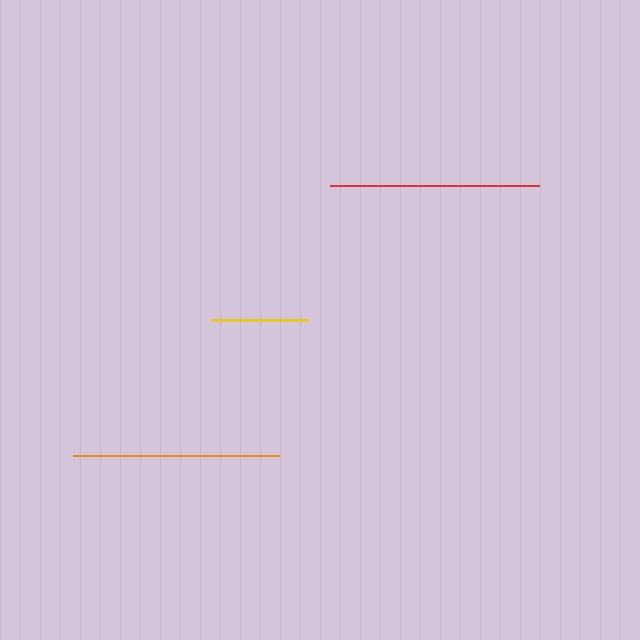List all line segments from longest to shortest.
From longest to shortest: red, orange, yellow.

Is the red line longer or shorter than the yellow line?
The red line is longer than the yellow line.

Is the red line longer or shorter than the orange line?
The red line is longer than the orange line.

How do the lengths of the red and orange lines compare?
The red and orange lines are approximately the same length.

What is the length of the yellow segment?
The yellow segment is approximately 97 pixels long.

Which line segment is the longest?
The red line is the longest at approximately 210 pixels.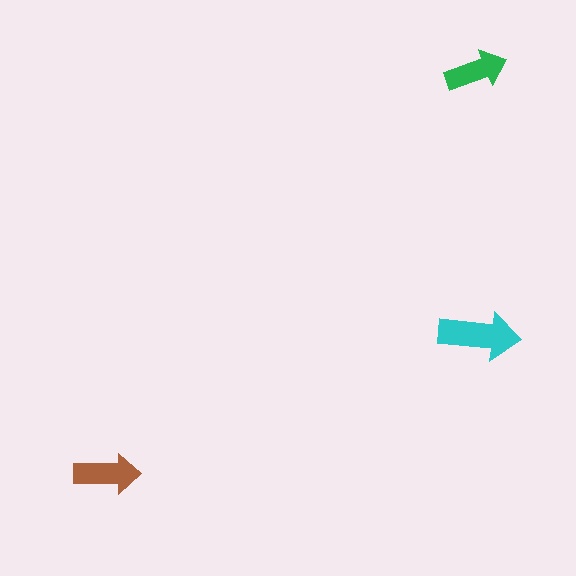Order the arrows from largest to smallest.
the cyan one, the brown one, the green one.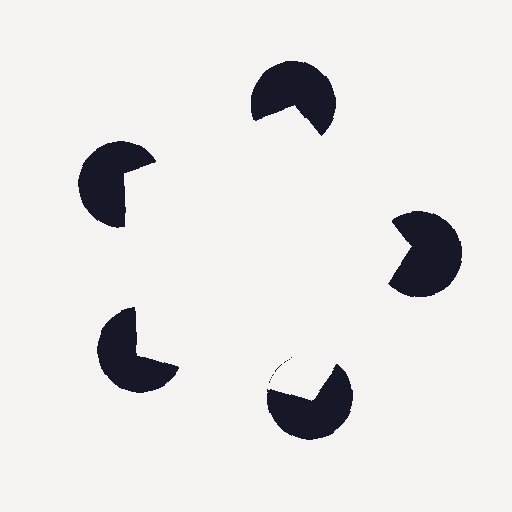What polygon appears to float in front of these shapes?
An illusory pentagon — its edges are inferred from the aligned wedge cuts in the pac-man discs, not physically drawn.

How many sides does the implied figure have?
5 sides.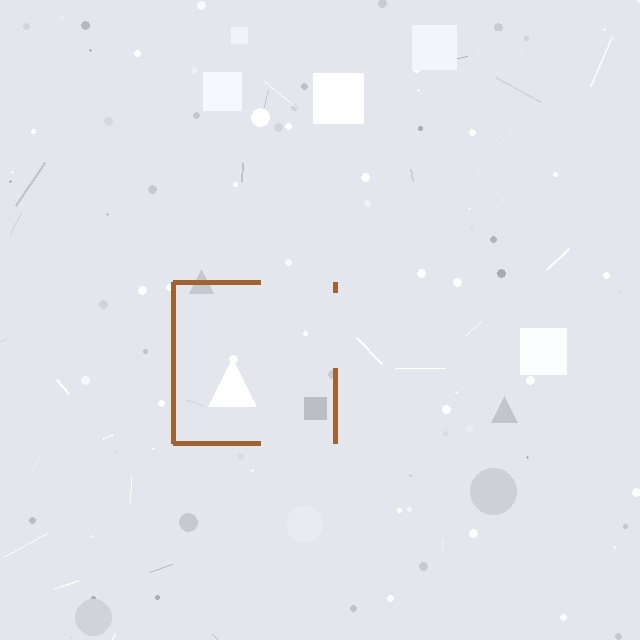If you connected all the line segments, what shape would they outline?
They would outline a square.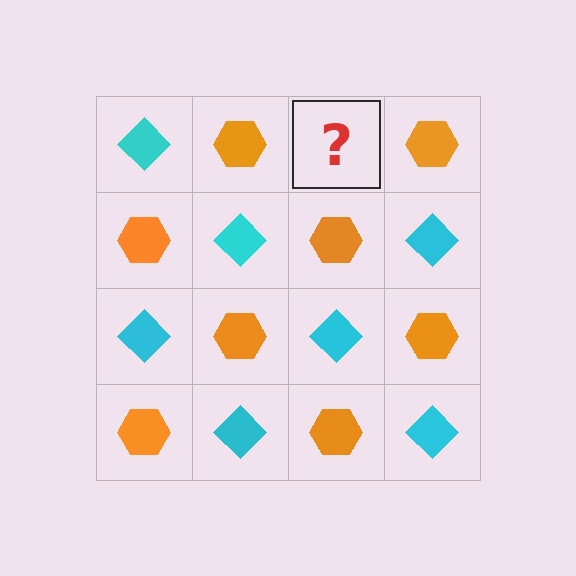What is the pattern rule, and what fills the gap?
The rule is that it alternates cyan diamond and orange hexagon in a checkerboard pattern. The gap should be filled with a cyan diamond.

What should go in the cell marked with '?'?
The missing cell should contain a cyan diamond.